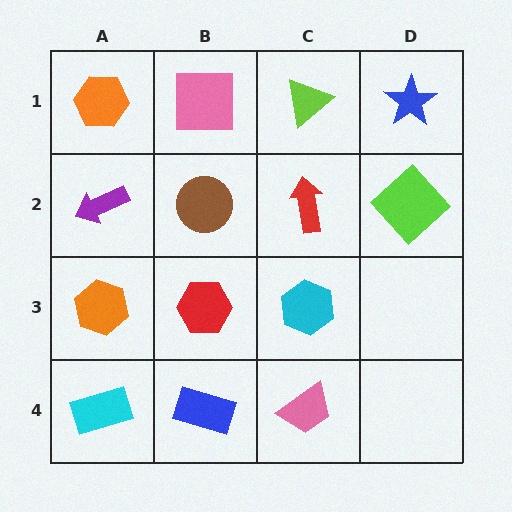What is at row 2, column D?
A lime diamond.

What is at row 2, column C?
A red arrow.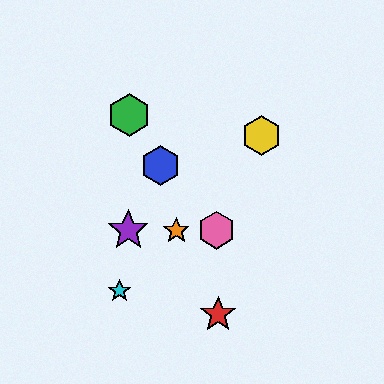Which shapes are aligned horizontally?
The purple star, the orange star, the pink hexagon are aligned horizontally.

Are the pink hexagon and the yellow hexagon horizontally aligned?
No, the pink hexagon is at y≈230 and the yellow hexagon is at y≈135.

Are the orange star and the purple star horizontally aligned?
Yes, both are at y≈230.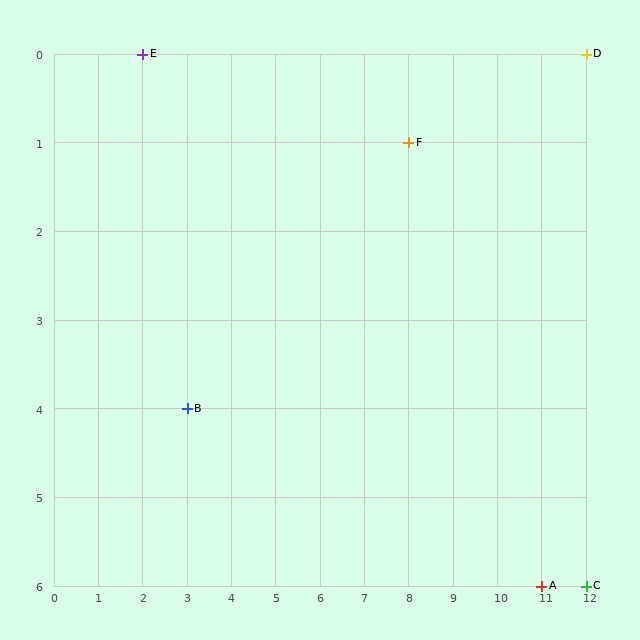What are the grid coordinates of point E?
Point E is at grid coordinates (2, 0).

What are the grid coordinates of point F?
Point F is at grid coordinates (8, 1).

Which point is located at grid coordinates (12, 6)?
Point C is at (12, 6).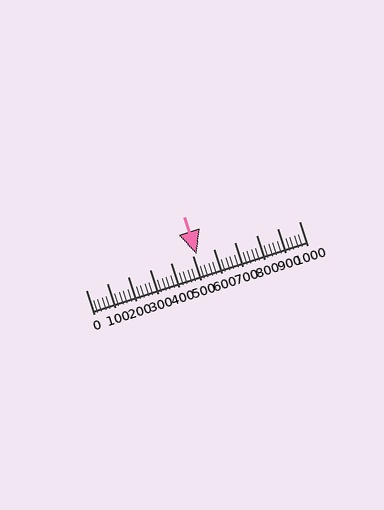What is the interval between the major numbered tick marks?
The major tick marks are spaced 100 units apart.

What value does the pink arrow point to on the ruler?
The pink arrow points to approximately 519.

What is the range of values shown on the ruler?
The ruler shows values from 0 to 1000.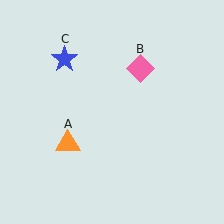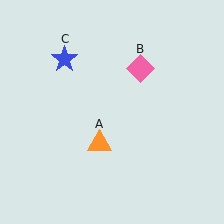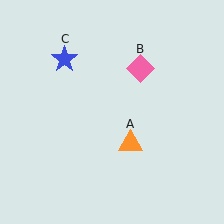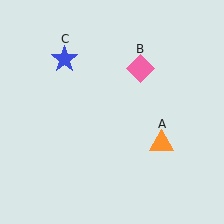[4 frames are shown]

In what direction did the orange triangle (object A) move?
The orange triangle (object A) moved right.